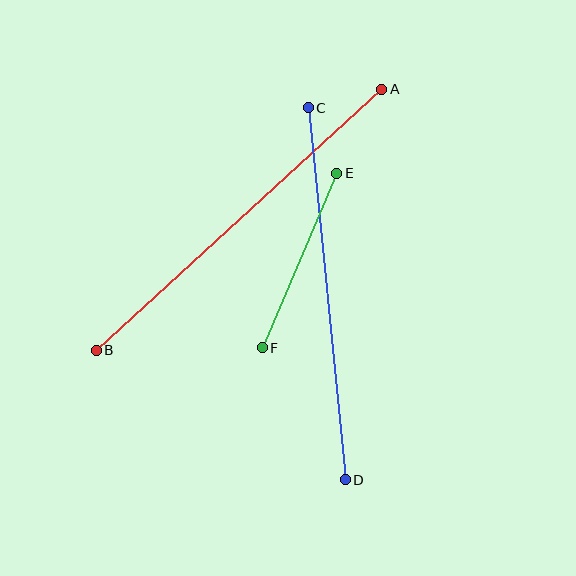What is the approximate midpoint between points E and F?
The midpoint is at approximately (300, 260) pixels.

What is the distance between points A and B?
The distance is approximately 387 pixels.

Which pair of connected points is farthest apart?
Points A and B are farthest apart.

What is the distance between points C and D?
The distance is approximately 374 pixels.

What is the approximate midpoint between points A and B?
The midpoint is at approximately (239, 220) pixels.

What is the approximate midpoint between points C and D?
The midpoint is at approximately (327, 294) pixels.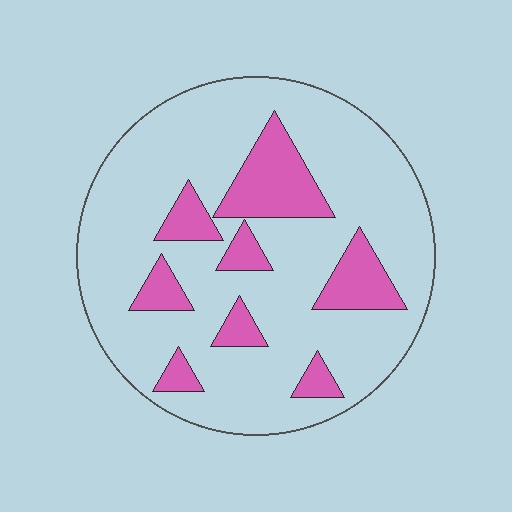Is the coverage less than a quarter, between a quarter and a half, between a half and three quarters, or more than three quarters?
Less than a quarter.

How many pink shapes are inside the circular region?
8.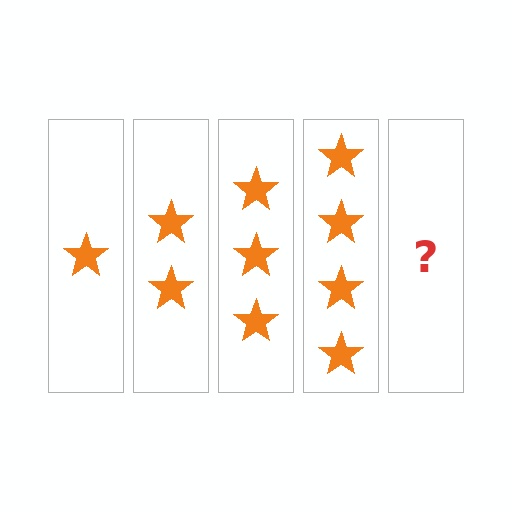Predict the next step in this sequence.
The next step is 5 stars.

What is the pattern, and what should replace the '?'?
The pattern is that each step adds one more star. The '?' should be 5 stars.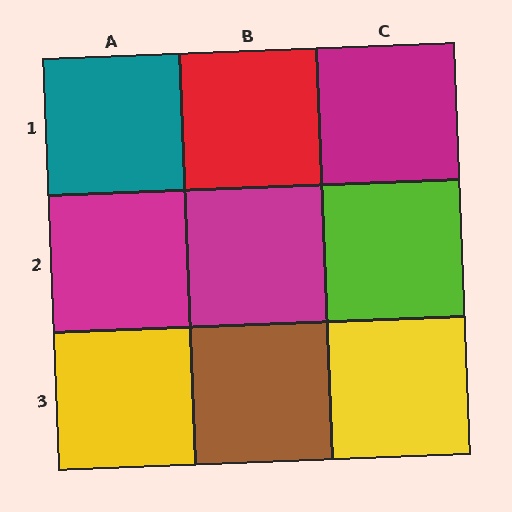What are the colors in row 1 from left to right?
Teal, red, magenta.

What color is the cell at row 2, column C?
Lime.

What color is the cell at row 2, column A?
Magenta.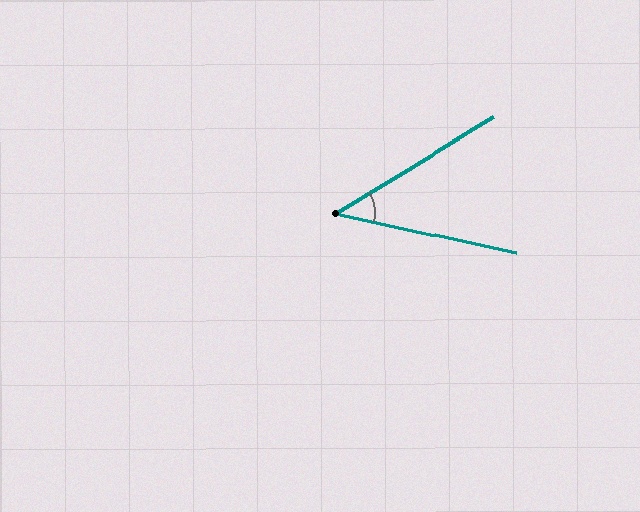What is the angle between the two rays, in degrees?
Approximately 43 degrees.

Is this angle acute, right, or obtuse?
It is acute.